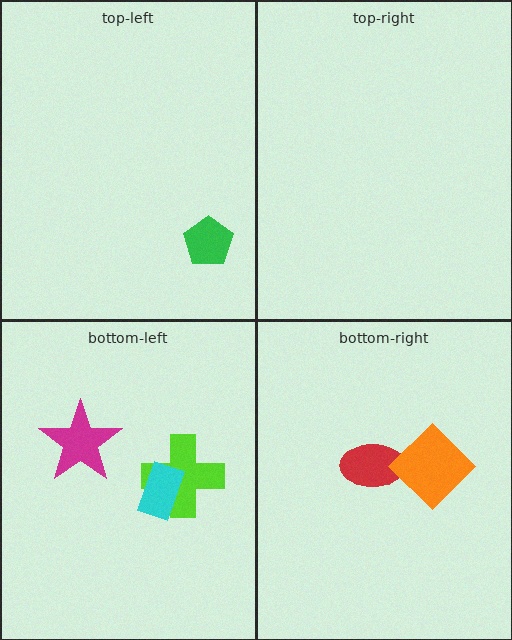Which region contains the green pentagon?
The top-left region.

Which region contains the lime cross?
The bottom-left region.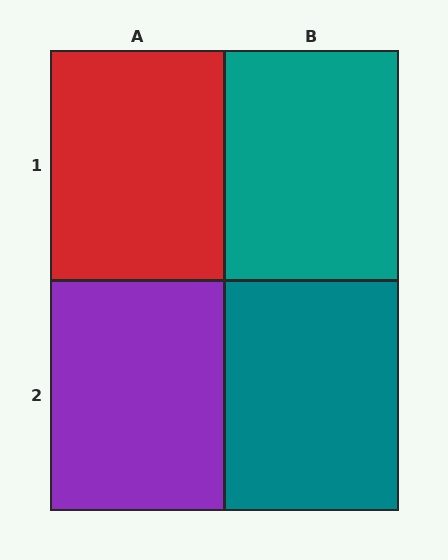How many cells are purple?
1 cell is purple.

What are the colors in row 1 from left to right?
Red, teal.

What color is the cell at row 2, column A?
Purple.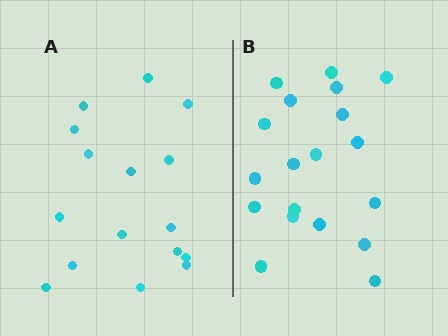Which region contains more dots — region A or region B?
Region B (the right region) has more dots.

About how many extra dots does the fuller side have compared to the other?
Region B has just a few more — roughly 2 or 3 more dots than region A.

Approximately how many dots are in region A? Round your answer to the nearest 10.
About 20 dots. (The exact count is 16, which rounds to 20.)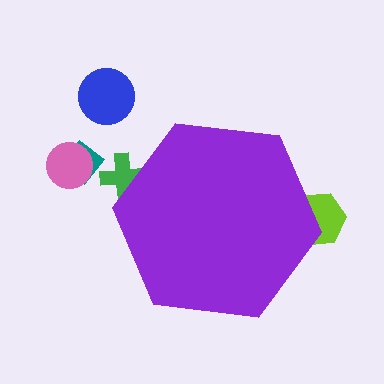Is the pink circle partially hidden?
No, the pink circle is fully visible.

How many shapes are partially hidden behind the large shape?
2 shapes are partially hidden.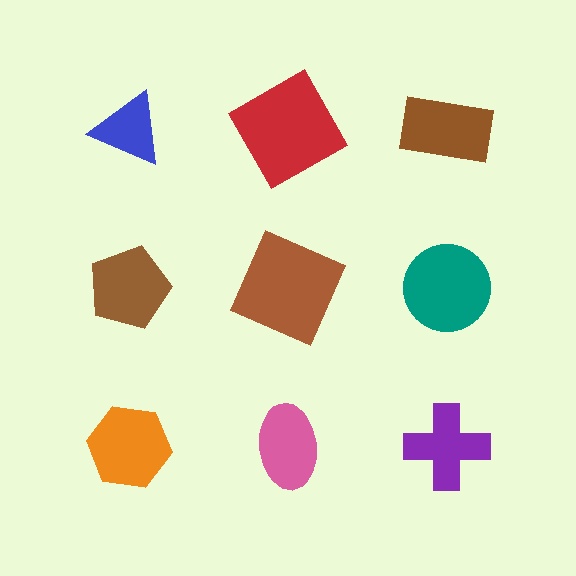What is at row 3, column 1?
An orange hexagon.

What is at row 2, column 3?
A teal circle.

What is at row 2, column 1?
A brown pentagon.